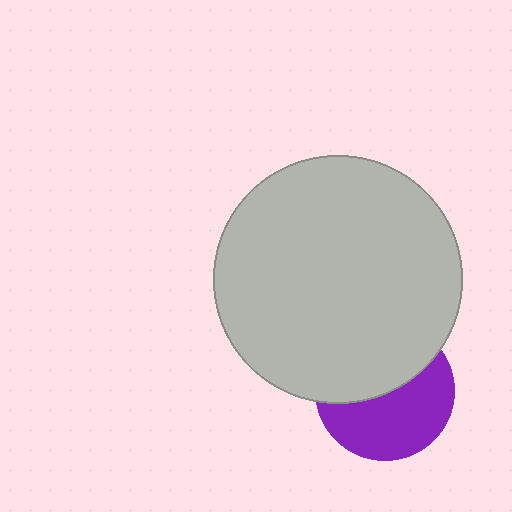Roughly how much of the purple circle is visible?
About half of it is visible (roughly 53%).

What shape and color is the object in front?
The object in front is a light gray circle.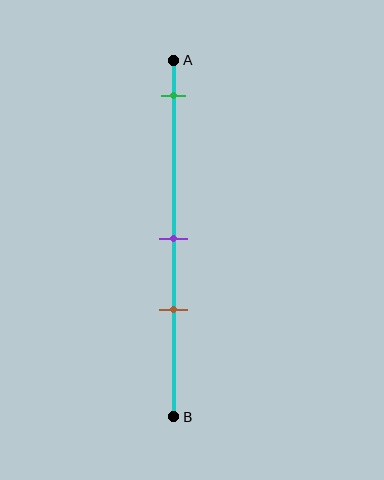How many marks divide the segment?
There are 3 marks dividing the segment.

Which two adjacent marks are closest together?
The purple and brown marks are the closest adjacent pair.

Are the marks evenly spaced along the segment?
No, the marks are not evenly spaced.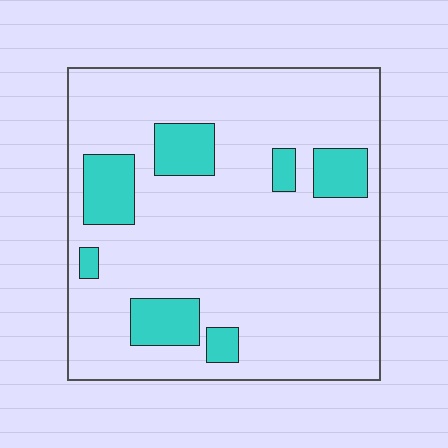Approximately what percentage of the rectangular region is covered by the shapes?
Approximately 15%.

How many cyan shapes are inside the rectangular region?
7.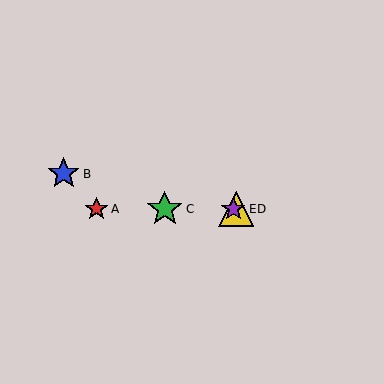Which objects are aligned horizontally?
Objects A, C, D, E are aligned horizontally.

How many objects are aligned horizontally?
4 objects (A, C, D, E) are aligned horizontally.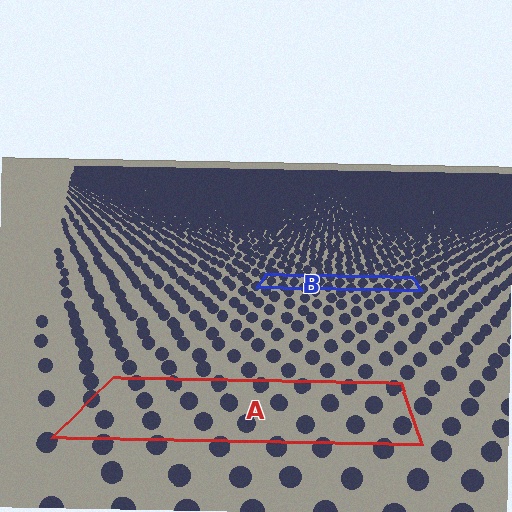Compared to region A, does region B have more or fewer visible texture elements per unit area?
Region B has more texture elements per unit area — they are packed more densely because it is farther away.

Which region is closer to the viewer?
Region A is closer. The texture elements there are larger and more spread out.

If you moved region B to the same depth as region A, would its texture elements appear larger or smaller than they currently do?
They would appear larger. At a closer depth, the same texture elements are projected at a bigger on-screen size.